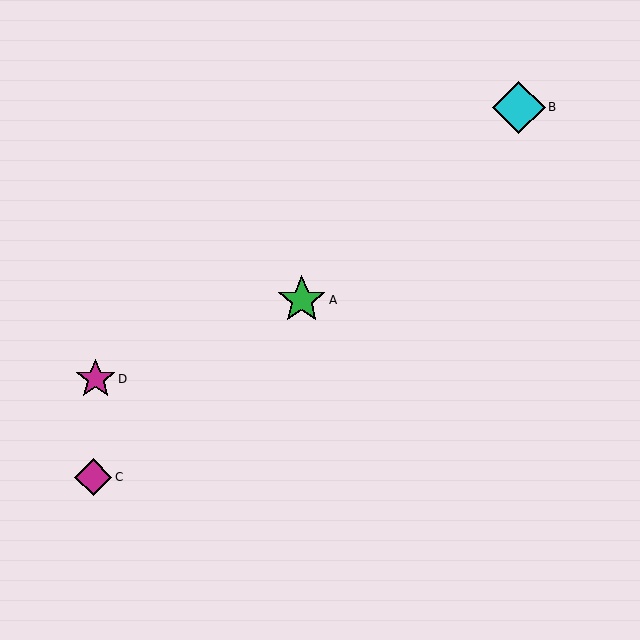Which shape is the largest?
The cyan diamond (labeled B) is the largest.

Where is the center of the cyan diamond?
The center of the cyan diamond is at (519, 107).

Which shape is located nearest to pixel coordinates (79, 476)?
The magenta diamond (labeled C) at (93, 477) is nearest to that location.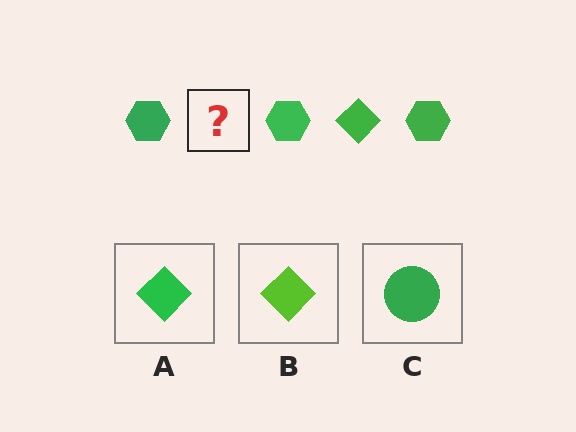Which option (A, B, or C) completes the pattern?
A.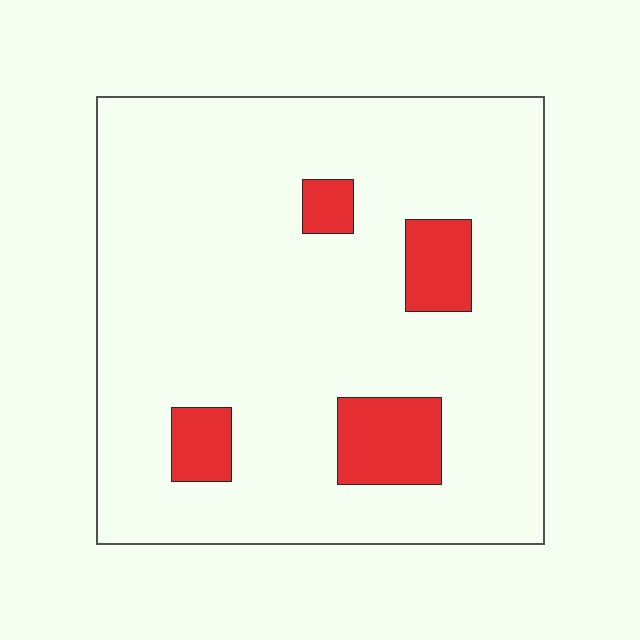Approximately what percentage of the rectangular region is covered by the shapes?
Approximately 10%.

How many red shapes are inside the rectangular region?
4.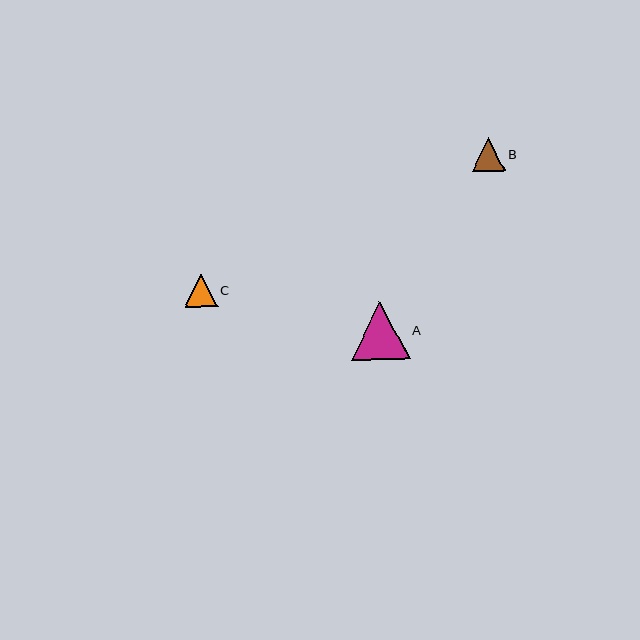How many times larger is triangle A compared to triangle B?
Triangle A is approximately 1.8 times the size of triangle B.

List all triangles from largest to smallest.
From largest to smallest: A, B, C.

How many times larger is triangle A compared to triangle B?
Triangle A is approximately 1.8 times the size of triangle B.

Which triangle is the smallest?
Triangle C is the smallest with a size of approximately 33 pixels.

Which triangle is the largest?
Triangle A is the largest with a size of approximately 59 pixels.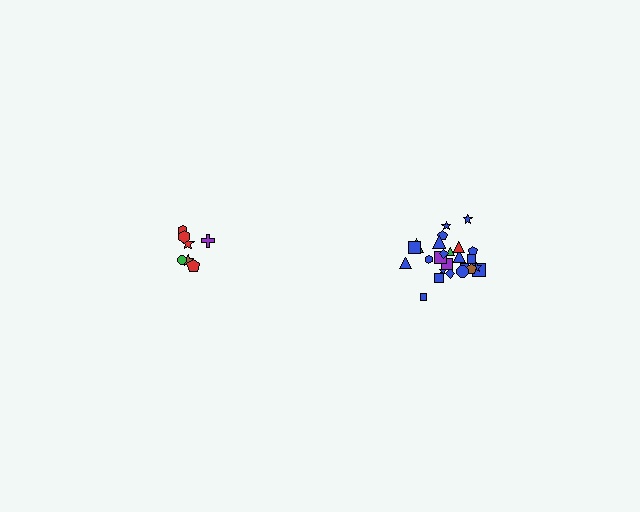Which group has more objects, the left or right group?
The right group.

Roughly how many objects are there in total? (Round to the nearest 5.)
Roughly 30 objects in total.